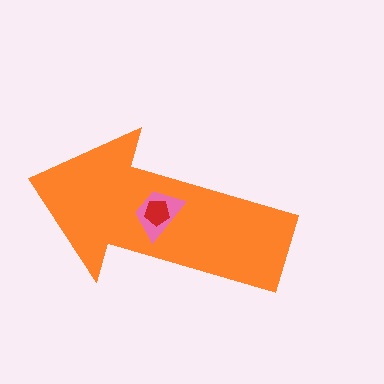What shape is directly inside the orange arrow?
The pink trapezoid.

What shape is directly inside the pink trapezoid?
The red pentagon.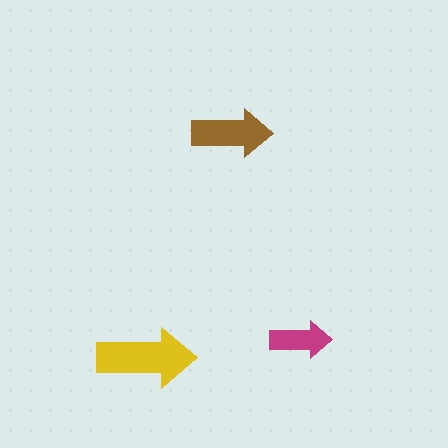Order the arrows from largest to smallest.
the yellow one, the brown one, the magenta one.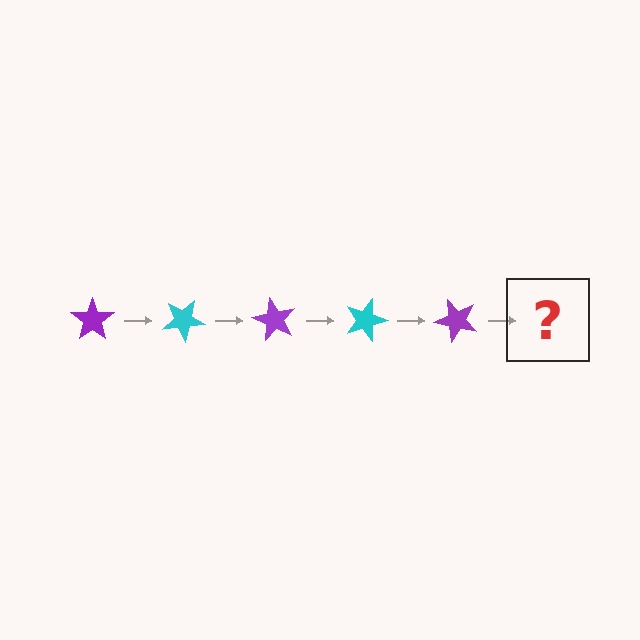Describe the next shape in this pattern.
It should be a cyan star, rotated 150 degrees from the start.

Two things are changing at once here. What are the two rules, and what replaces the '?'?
The two rules are that it rotates 30 degrees each step and the color cycles through purple and cyan. The '?' should be a cyan star, rotated 150 degrees from the start.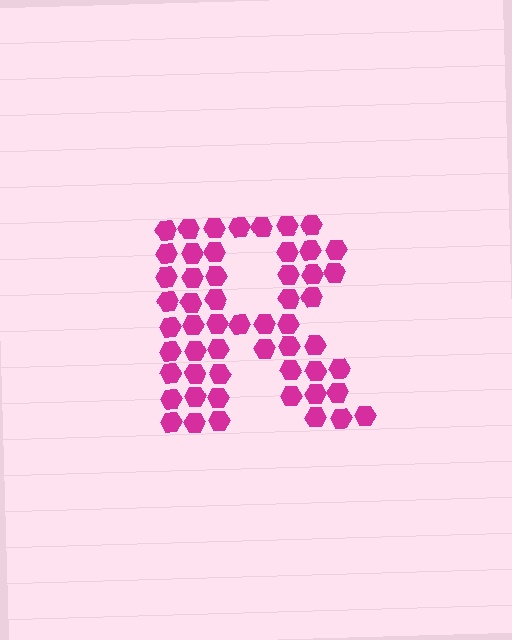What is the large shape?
The large shape is the letter R.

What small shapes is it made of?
It is made of small hexagons.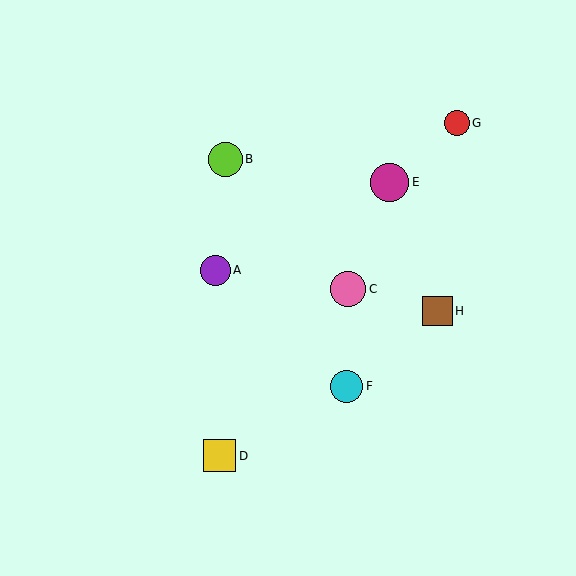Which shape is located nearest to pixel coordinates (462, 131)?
The red circle (labeled G) at (457, 123) is nearest to that location.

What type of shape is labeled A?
Shape A is a purple circle.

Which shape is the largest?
The magenta circle (labeled E) is the largest.